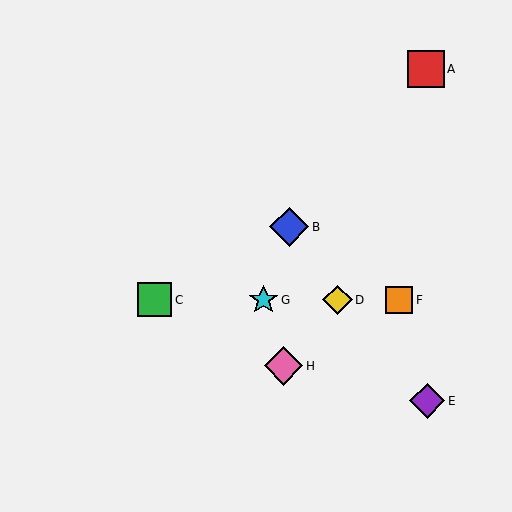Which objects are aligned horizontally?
Objects C, D, F, G are aligned horizontally.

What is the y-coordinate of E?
Object E is at y≈401.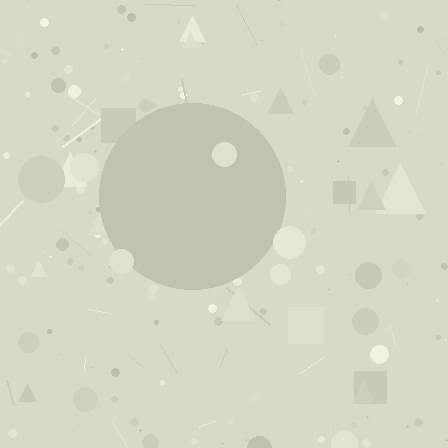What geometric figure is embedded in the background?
A circle is embedded in the background.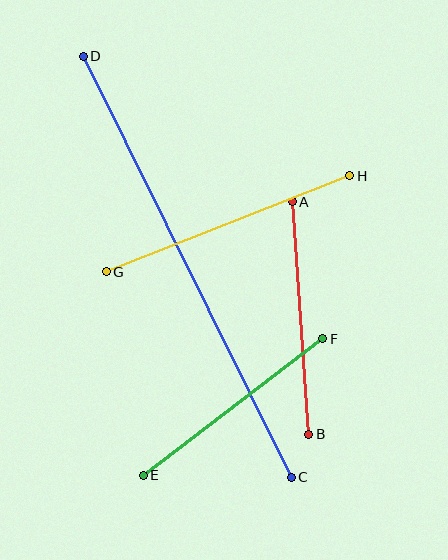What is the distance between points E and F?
The distance is approximately 226 pixels.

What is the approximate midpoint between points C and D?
The midpoint is at approximately (187, 267) pixels.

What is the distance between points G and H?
The distance is approximately 262 pixels.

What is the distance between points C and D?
The distance is approximately 470 pixels.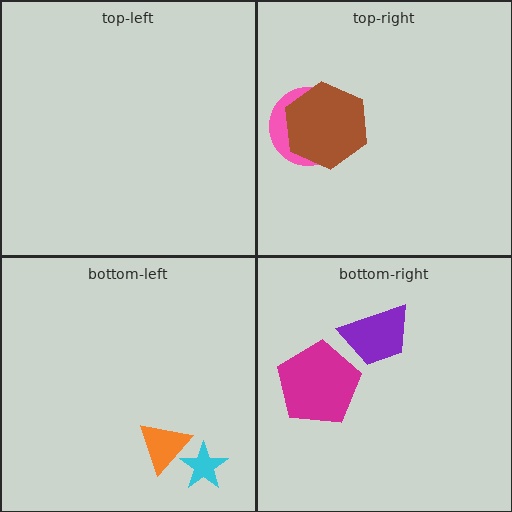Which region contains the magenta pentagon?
The bottom-right region.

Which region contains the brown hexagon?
The top-right region.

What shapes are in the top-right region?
The pink circle, the brown hexagon.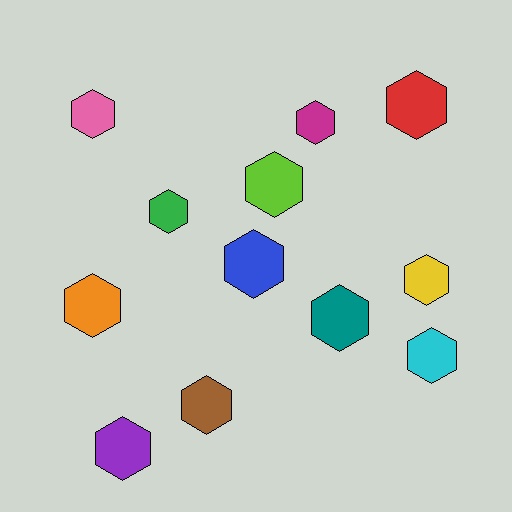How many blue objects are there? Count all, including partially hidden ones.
There is 1 blue object.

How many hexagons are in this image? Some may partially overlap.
There are 12 hexagons.